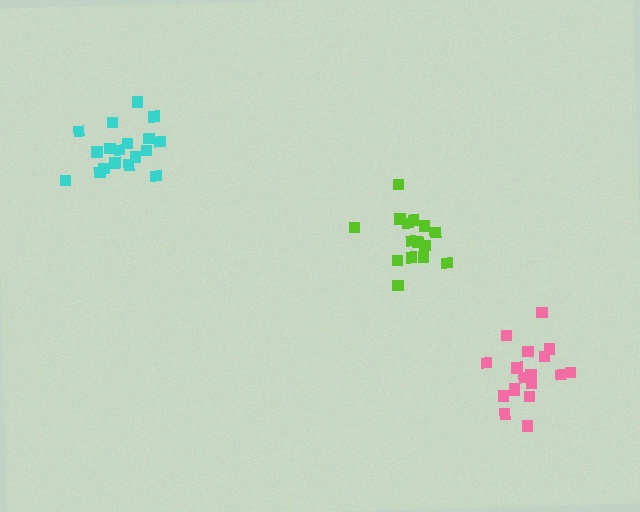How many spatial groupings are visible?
There are 3 spatial groupings.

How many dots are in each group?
Group 1: 15 dots, Group 2: 18 dots, Group 3: 18 dots (51 total).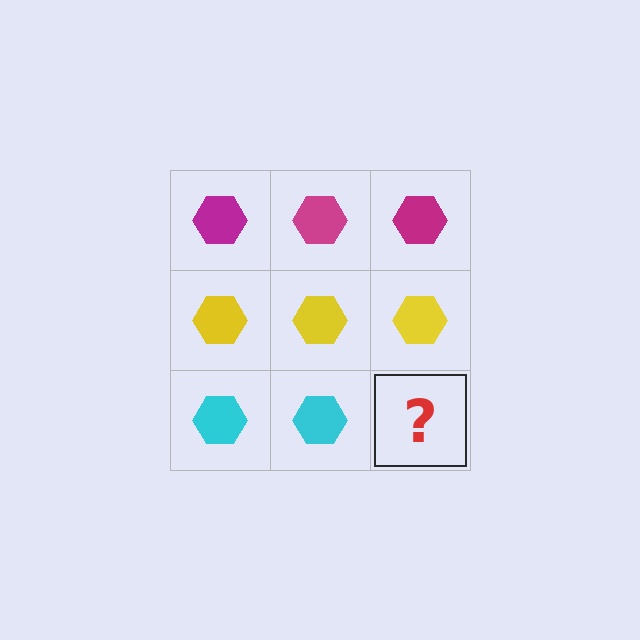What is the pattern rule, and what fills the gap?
The rule is that each row has a consistent color. The gap should be filled with a cyan hexagon.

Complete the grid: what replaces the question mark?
The question mark should be replaced with a cyan hexagon.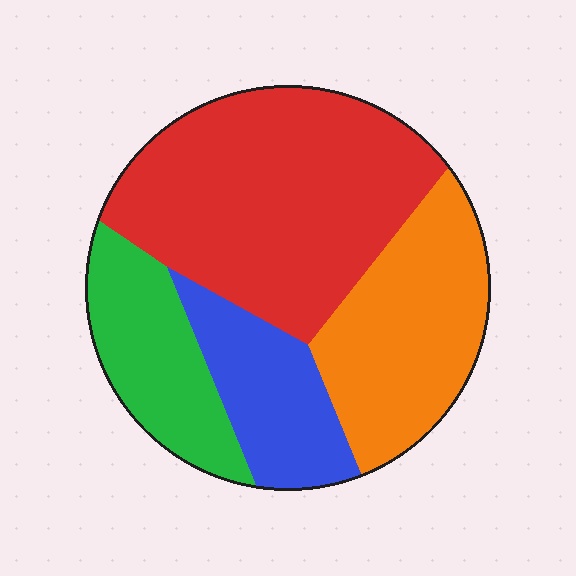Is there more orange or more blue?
Orange.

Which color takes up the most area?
Red, at roughly 45%.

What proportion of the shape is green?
Green takes up less than a quarter of the shape.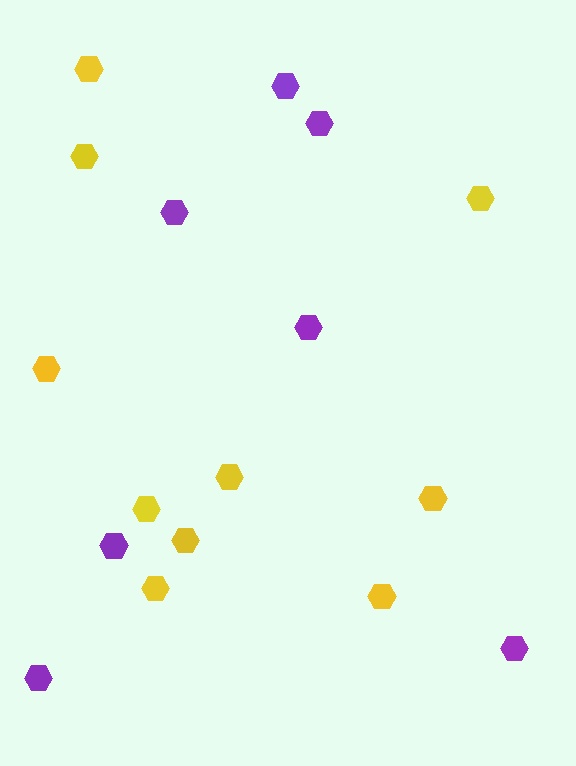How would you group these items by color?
There are 2 groups: one group of yellow hexagons (10) and one group of purple hexagons (7).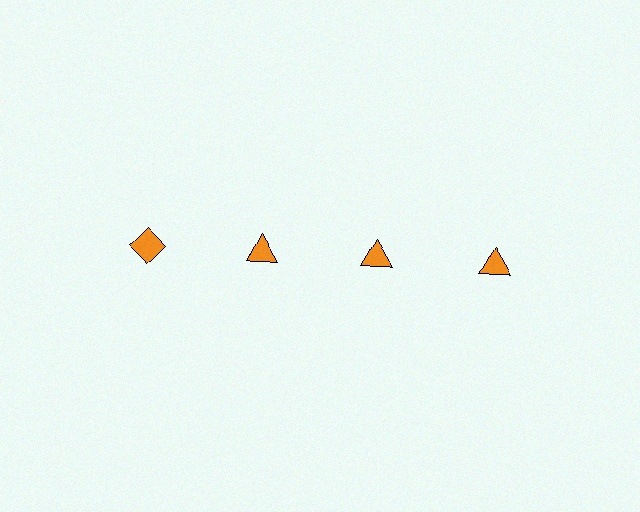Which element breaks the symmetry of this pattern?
The orange diamond in the top row, leftmost column breaks the symmetry. All other shapes are orange triangles.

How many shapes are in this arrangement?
There are 4 shapes arranged in a grid pattern.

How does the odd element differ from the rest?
It has a different shape: diamond instead of triangle.